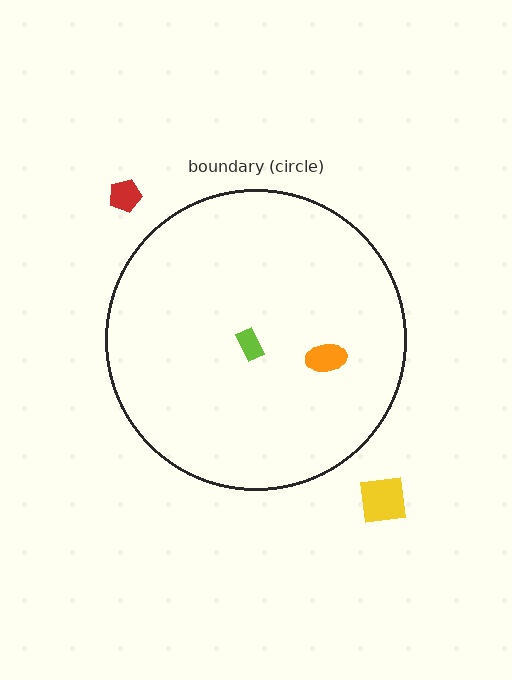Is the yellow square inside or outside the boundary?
Outside.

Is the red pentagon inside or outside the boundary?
Outside.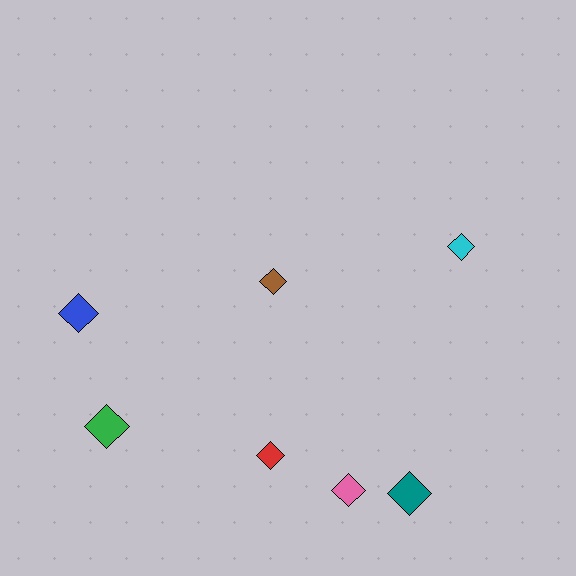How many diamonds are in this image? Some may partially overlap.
There are 7 diamonds.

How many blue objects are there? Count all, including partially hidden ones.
There is 1 blue object.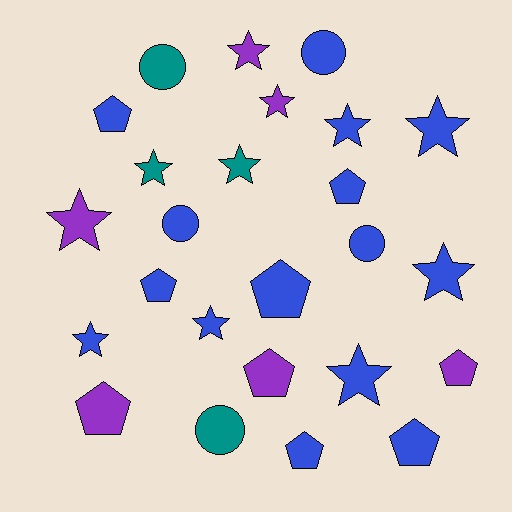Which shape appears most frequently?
Star, with 11 objects.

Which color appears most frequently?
Blue, with 15 objects.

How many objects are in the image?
There are 25 objects.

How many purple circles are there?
There are no purple circles.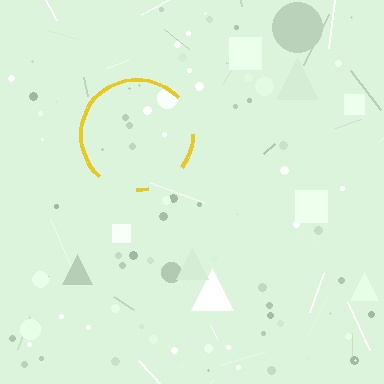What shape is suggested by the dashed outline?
The dashed outline suggests a circle.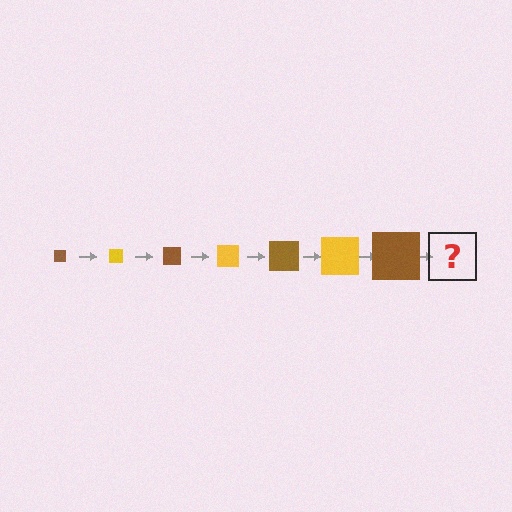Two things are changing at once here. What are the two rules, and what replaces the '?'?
The two rules are that the square grows larger each step and the color cycles through brown and yellow. The '?' should be a yellow square, larger than the previous one.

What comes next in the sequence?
The next element should be a yellow square, larger than the previous one.